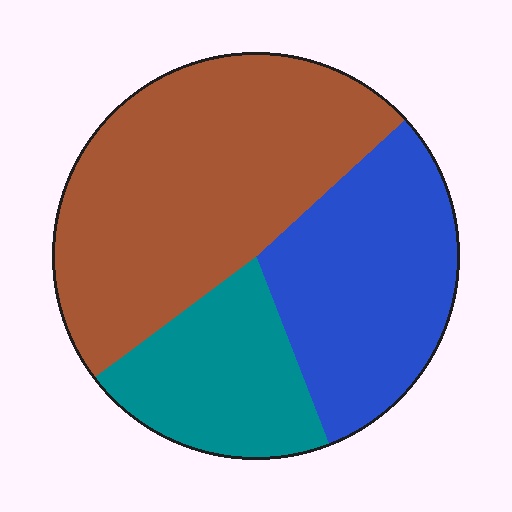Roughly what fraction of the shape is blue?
Blue covers around 30% of the shape.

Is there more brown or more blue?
Brown.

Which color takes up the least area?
Teal, at roughly 20%.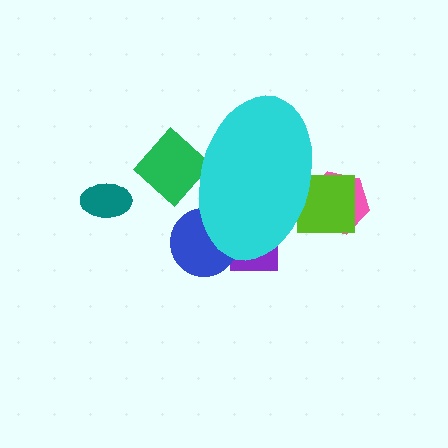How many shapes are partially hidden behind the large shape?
5 shapes are partially hidden.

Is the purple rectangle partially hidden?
Yes, the purple rectangle is partially hidden behind the cyan ellipse.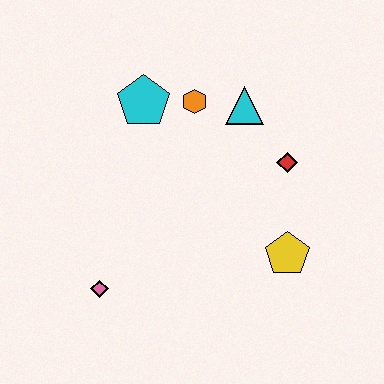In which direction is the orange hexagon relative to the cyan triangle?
The orange hexagon is to the left of the cyan triangle.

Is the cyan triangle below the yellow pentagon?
No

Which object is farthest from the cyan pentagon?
The yellow pentagon is farthest from the cyan pentagon.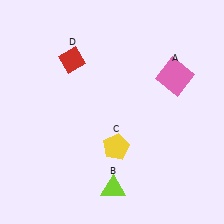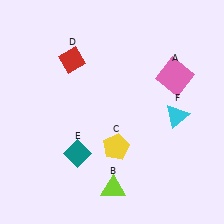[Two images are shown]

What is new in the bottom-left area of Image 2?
A teal diamond (E) was added in the bottom-left area of Image 2.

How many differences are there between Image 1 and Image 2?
There are 2 differences between the two images.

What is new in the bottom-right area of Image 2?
A cyan triangle (F) was added in the bottom-right area of Image 2.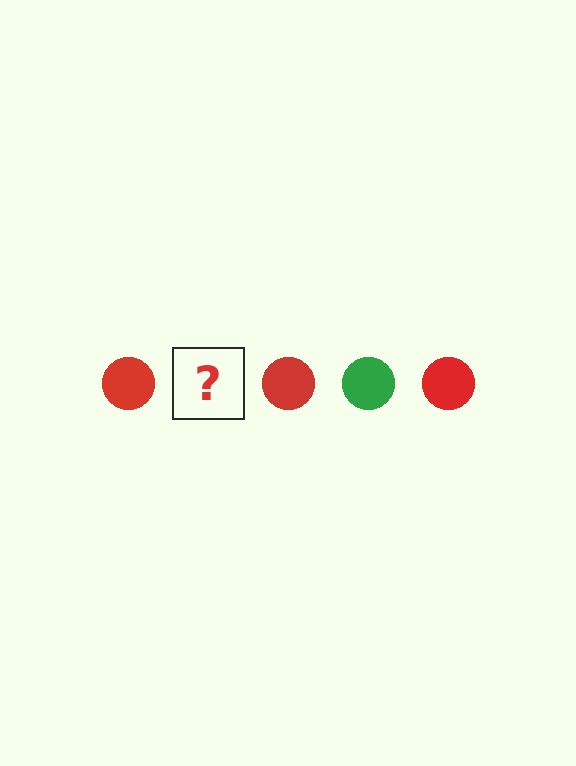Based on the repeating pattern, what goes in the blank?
The blank should be a green circle.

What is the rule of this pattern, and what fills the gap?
The rule is that the pattern cycles through red, green circles. The gap should be filled with a green circle.